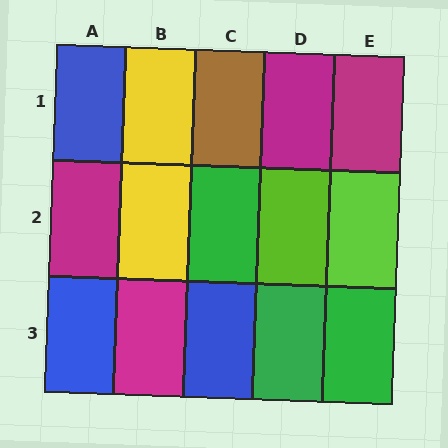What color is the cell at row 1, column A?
Blue.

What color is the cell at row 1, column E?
Magenta.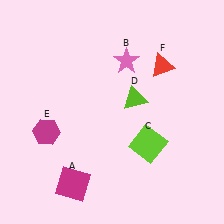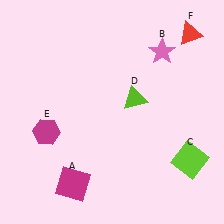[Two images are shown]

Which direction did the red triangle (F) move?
The red triangle (F) moved up.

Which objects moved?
The objects that moved are: the pink star (B), the lime square (C), the red triangle (F).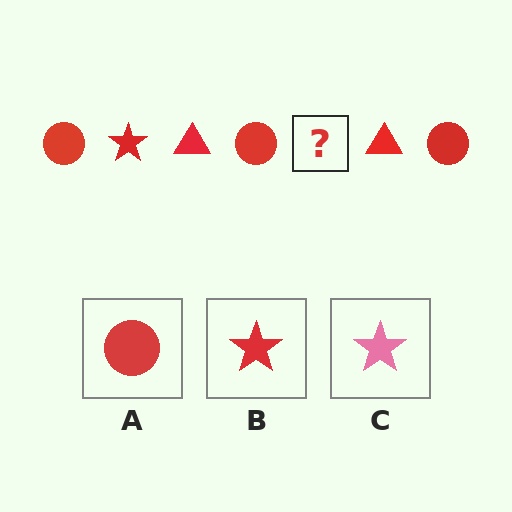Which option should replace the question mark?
Option B.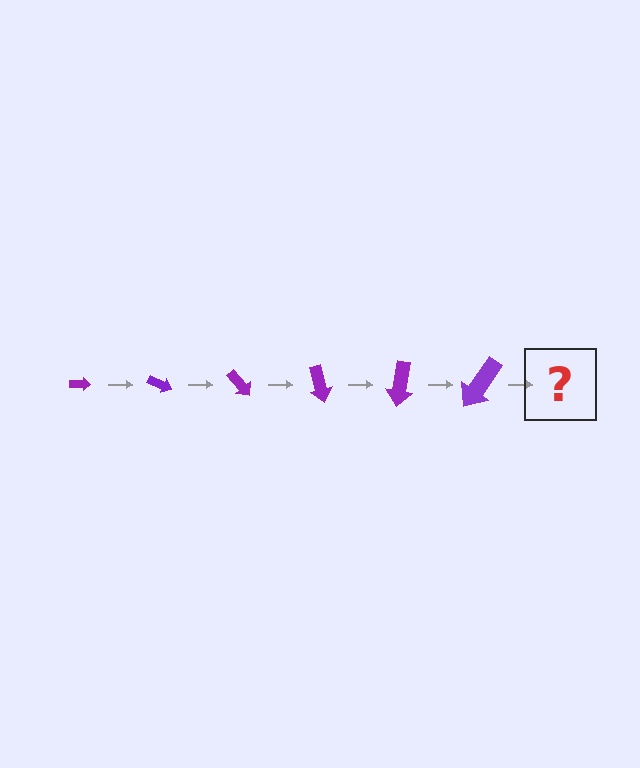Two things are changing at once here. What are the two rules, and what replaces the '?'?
The two rules are that the arrow grows larger each step and it rotates 25 degrees each step. The '?' should be an arrow, larger than the previous one and rotated 150 degrees from the start.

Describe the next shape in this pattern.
It should be an arrow, larger than the previous one and rotated 150 degrees from the start.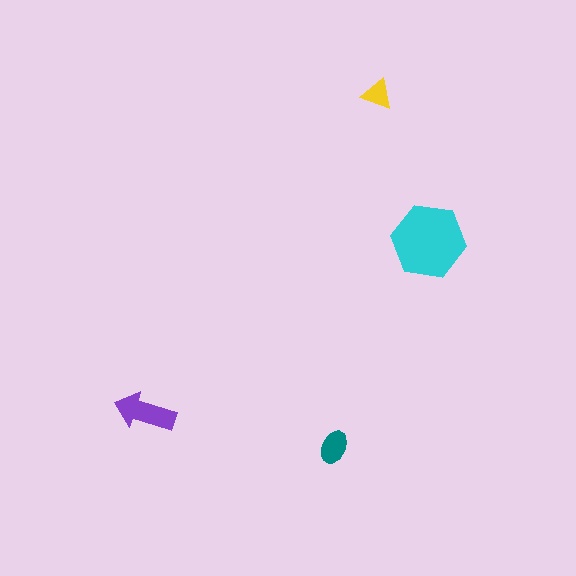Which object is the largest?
The cyan hexagon.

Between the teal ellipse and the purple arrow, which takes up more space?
The purple arrow.